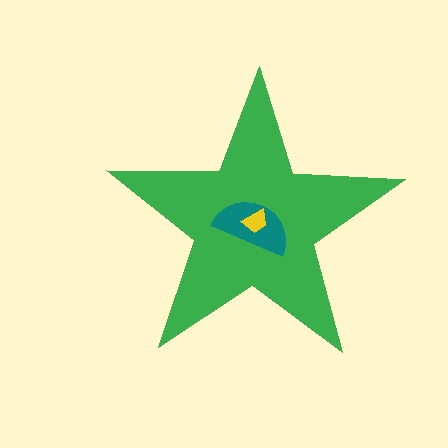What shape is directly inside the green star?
The teal semicircle.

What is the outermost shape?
The green star.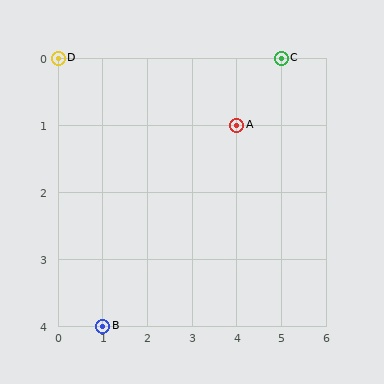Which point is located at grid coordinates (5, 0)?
Point C is at (5, 0).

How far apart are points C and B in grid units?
Points C and B are 4 columns and 4 rows apart (about 5.7 grid units diagonally).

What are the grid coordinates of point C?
Point C is at grid coordinates (5, 0).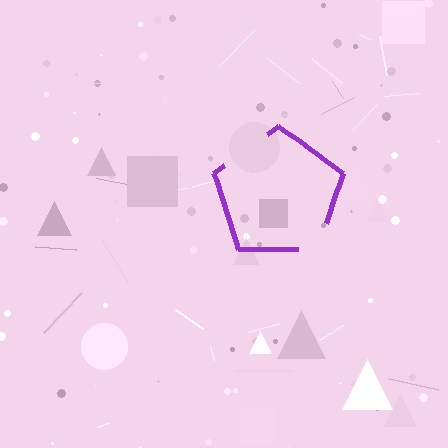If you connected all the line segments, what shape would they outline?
They would outline a pentagon.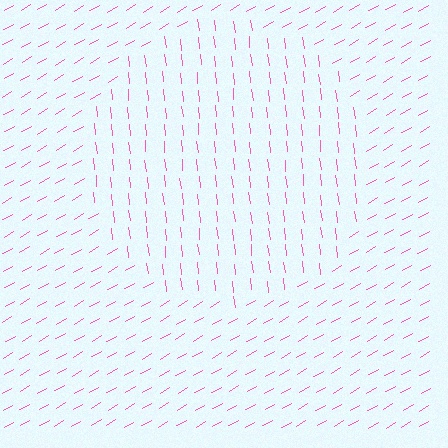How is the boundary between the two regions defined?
The boundary is defined purely by a change in line orientation (approximately 66 degrees difference). All lines are the same color and thickness.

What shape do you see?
I see a circle.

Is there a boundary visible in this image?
Yes, there is a texture boundary formed by a change in line orientation.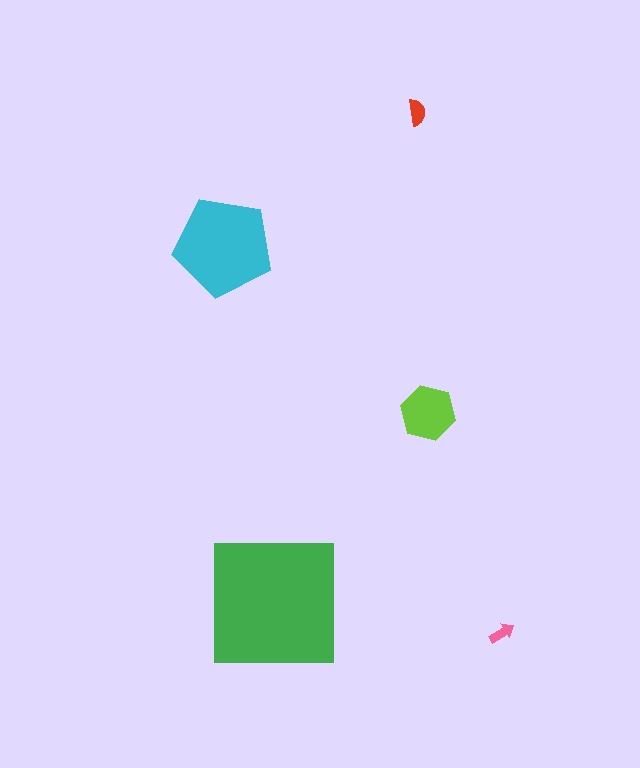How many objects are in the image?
There are 5 objects in the image.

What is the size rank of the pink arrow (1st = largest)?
5th.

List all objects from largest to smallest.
The green square, the cyan pentagon, the lime hexagon, the red semicircle, the pink arrow.